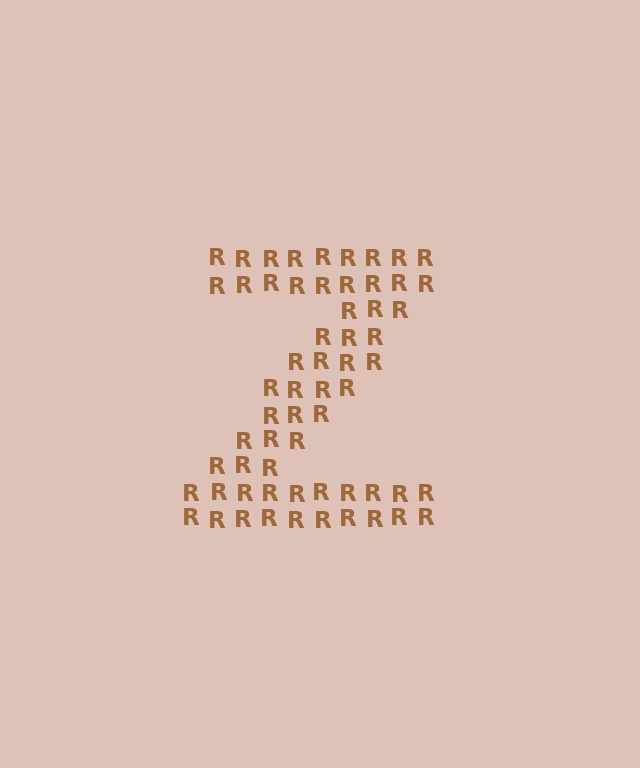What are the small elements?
The small elements are letter R's.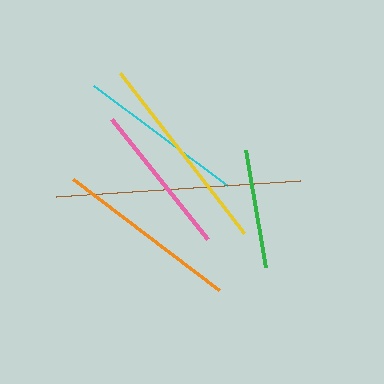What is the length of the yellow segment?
The yellow segment is approximately 202 pixels long.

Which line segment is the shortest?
The green line is the shortest at approximately 118 pixels.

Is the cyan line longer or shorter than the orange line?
The orange line is longer than the cyan line.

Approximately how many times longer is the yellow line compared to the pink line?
The yellow line is approximately 1.3 times the length of the pink line.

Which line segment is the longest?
The brown line is the longest at approximately 245 pixels.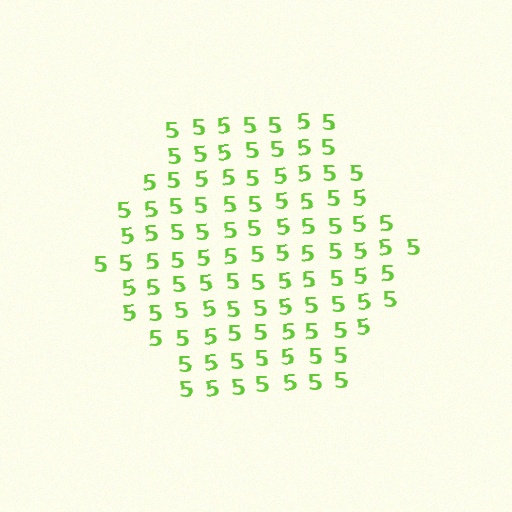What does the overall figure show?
The overall figure shows a hexagon.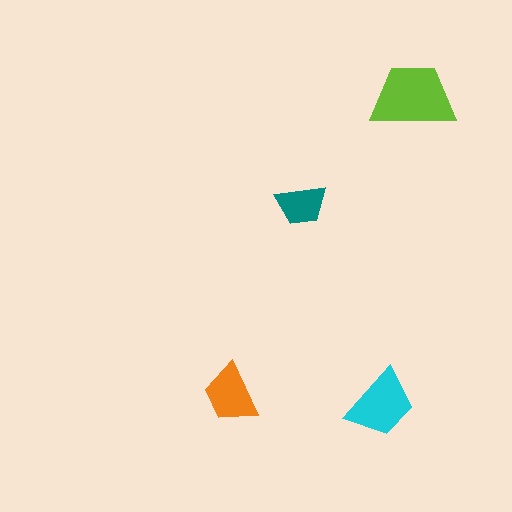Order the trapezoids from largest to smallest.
the lime one, the cyan one, the orange one, the teal one.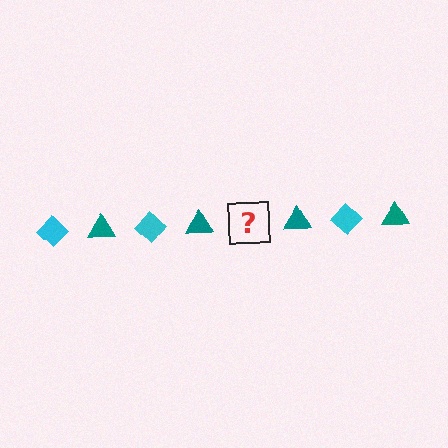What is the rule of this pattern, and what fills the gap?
The rule is that the pattern alternates between cyan diamond and teal triangle. The gap should be filled with a cyan diamond.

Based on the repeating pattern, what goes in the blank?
The blank should be a cyan diamond.